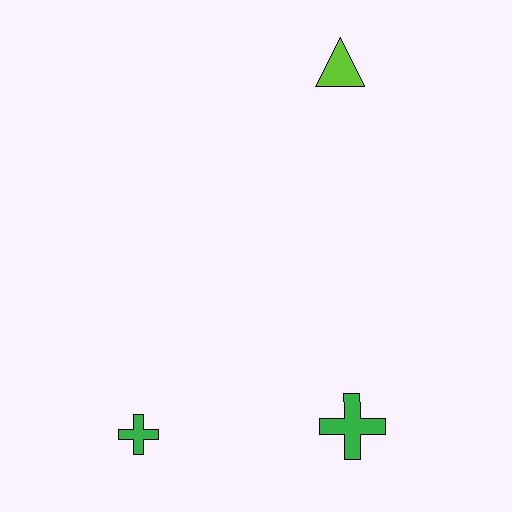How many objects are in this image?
There are 3 objects.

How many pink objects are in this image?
There are no pink objects.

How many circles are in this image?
There are no circles.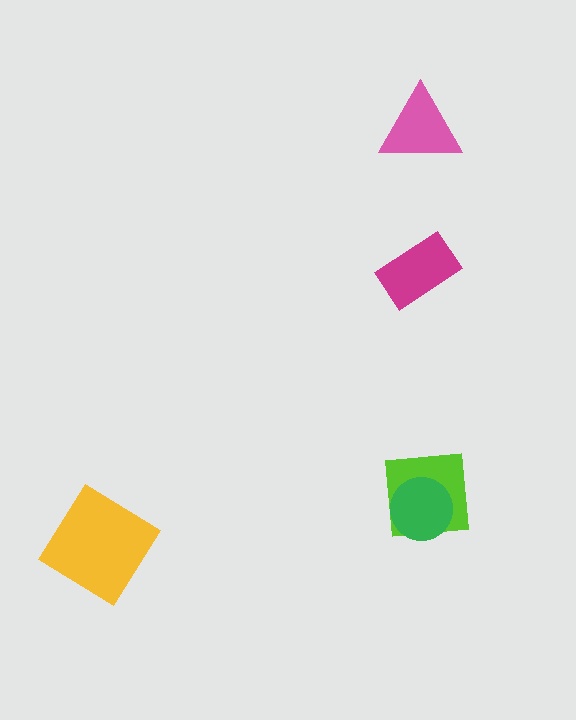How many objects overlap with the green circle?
1 object overlaps with the green circle.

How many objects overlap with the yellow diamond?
0 objects overlap with the yellow diamond.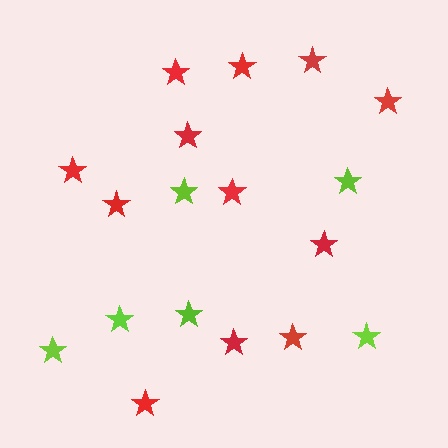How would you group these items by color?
There are 2 groups: one group of red stars (12) and one group of lime stars (6).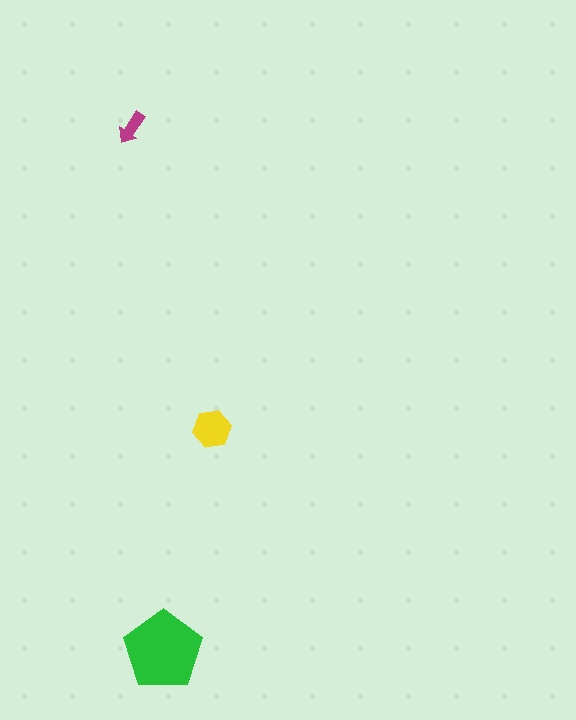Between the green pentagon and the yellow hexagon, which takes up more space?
The green pentagon.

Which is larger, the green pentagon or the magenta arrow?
The green pentagon.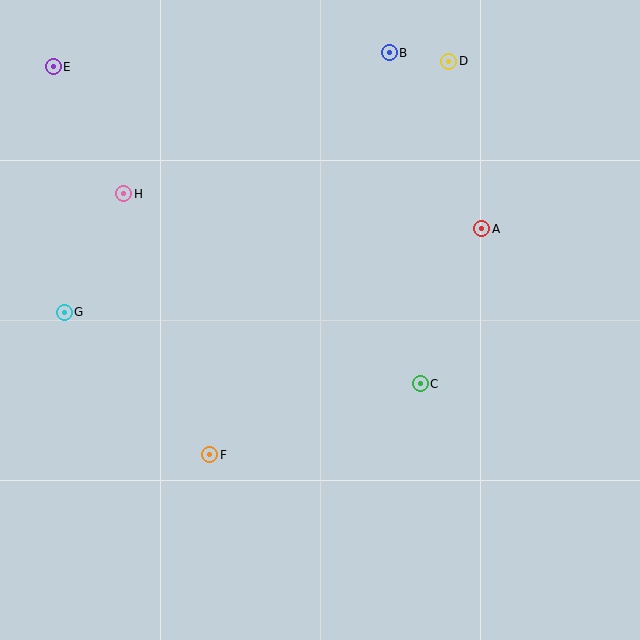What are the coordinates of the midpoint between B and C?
The midpoint between B and C is at (405, 218).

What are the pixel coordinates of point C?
Point C is at (420, 384).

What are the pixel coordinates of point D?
Point D is at (449, 61).